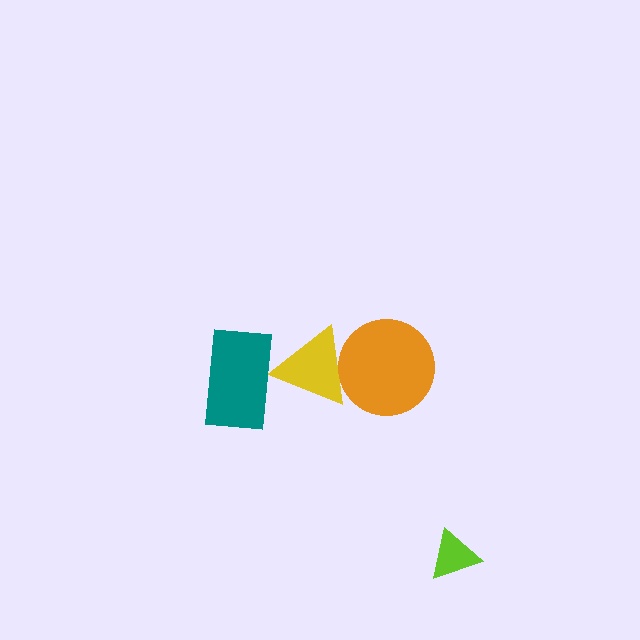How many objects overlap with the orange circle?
1 object overlaps with the orange circle.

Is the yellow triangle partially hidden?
Yes, it is partially covered by another shape.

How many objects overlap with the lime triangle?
0 objects overlap with the lime triangle.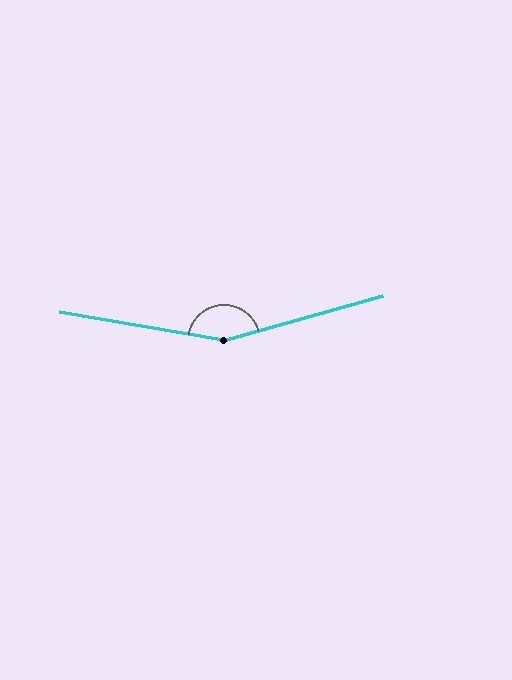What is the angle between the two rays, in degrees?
Approximately 154 degrees.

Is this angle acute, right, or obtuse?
It is obtuse.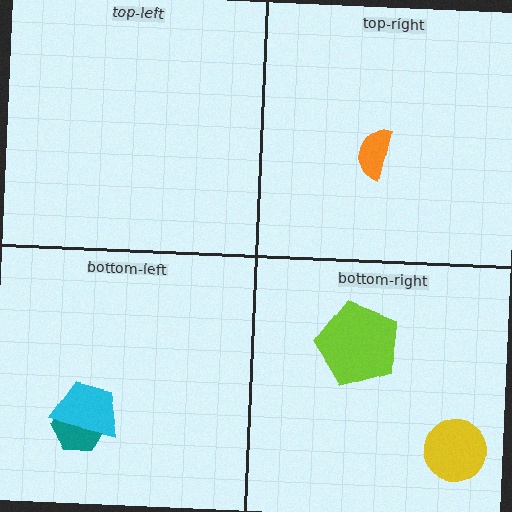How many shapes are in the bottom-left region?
2.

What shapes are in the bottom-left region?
The teal hexagon, the cyan trapezoid.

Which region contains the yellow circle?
The bottom-right region.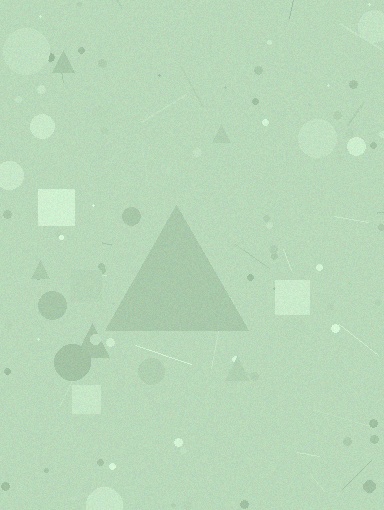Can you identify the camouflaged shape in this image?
The camouflaged shape is a triangle.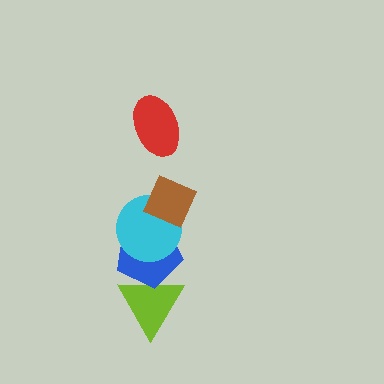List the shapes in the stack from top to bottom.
From top to bottom: the red ellipse, the brown diamond, the cyan circle, the blue pentagon, the lime triangle.